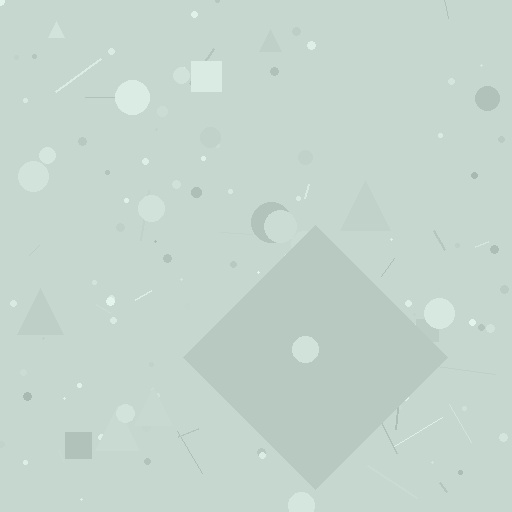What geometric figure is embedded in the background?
A diamond is embedded in the background.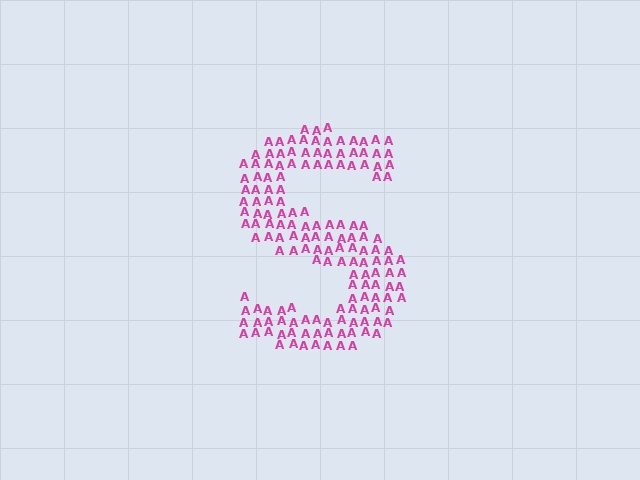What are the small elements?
The small elements are letter A's.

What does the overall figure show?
The overall figure shows the letter S.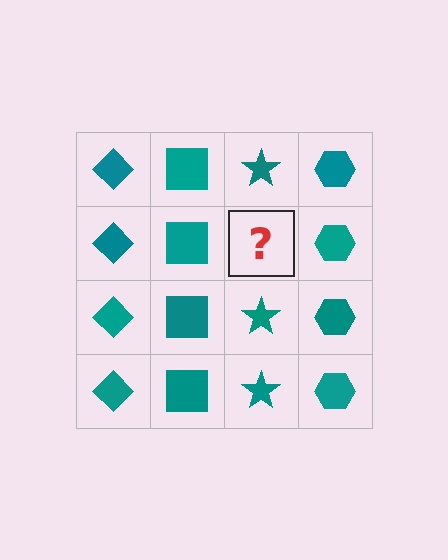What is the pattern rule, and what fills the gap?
The rule is that each column has a consistent shape. The gap should be filled with a teal star.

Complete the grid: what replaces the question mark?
The question mark should be replaced with a teal star.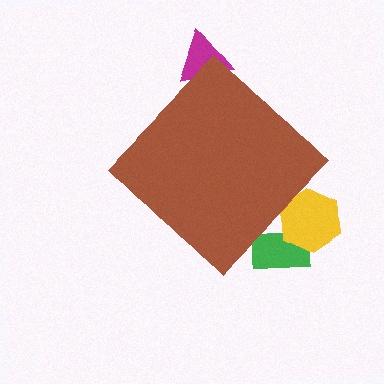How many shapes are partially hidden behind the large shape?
3 shapes are partially hidden.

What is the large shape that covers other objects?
A brown diamond.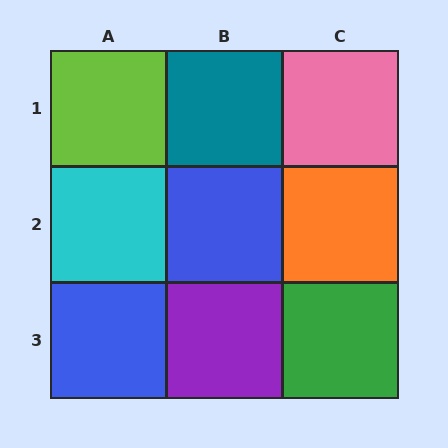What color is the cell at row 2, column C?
Orange.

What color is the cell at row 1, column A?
Lime.